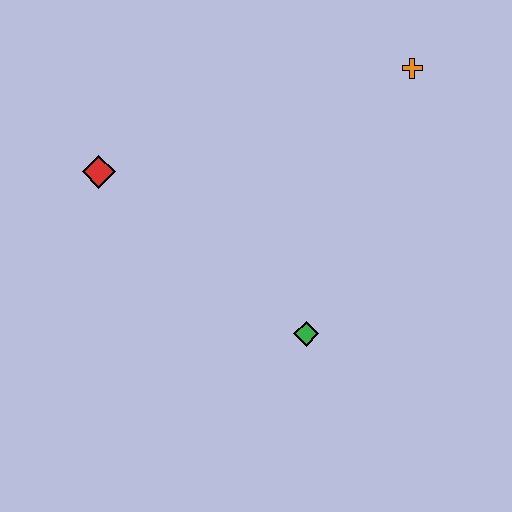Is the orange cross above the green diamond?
Yes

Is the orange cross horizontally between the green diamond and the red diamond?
No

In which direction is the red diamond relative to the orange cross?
The red diamond is to the left of the orange cross.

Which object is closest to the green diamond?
The red diamond is closest to the green diamond.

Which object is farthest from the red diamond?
The orange cross is farthest from the red diamond.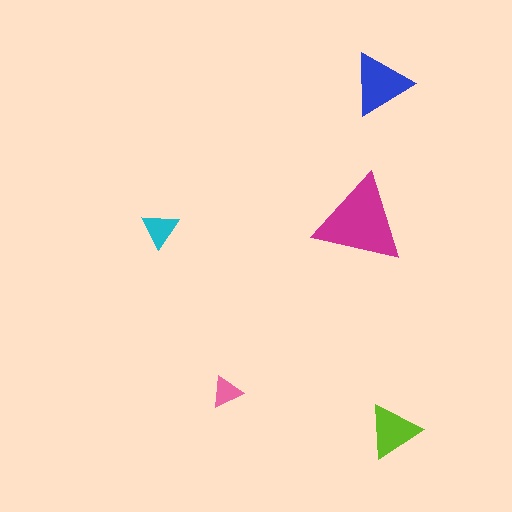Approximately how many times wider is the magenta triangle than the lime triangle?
About 1.5 times wider.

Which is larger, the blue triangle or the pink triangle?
The blue one.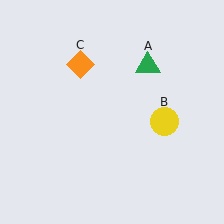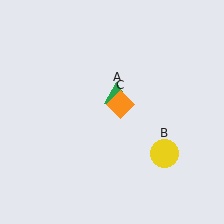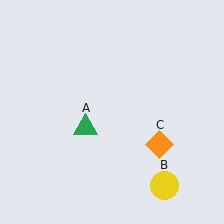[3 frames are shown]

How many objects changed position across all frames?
3 objects changed position: green triangle (object A), yellow circle (object B), orange diamond (object C).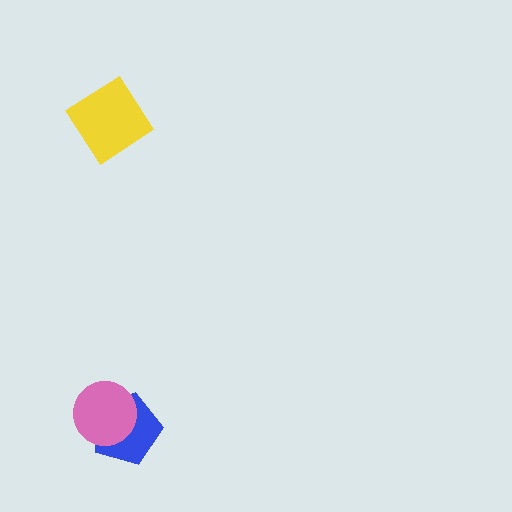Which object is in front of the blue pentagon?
The pink circle is in front of the blue pentagon.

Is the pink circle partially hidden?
No, no other shape covers it.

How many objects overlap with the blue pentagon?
1 object overlaps with the blue pentagon.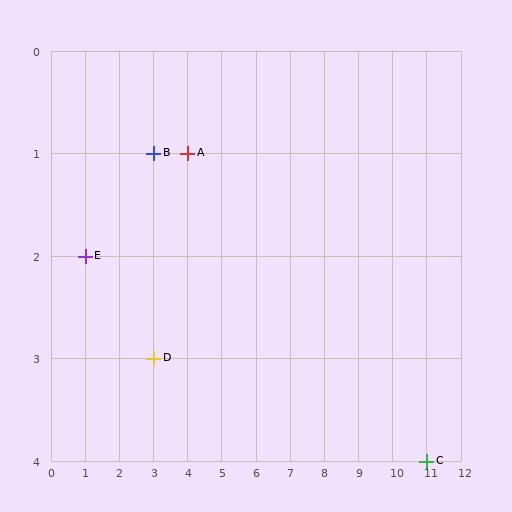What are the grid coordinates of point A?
Point A is at grid coordinates (4, 1).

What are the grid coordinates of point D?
Point D is at grid coordinates (3, 3).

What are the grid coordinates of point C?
Point C is at grid coordinates (11, 4).